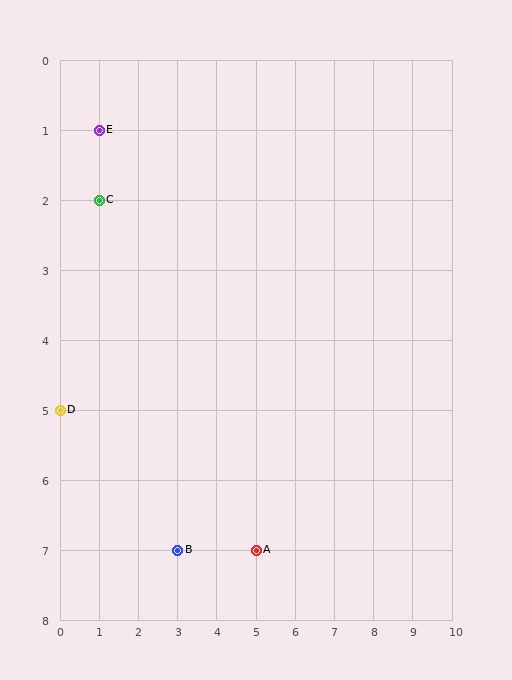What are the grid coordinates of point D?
Point D is at grid coordinates (0, 5).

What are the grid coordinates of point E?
Point E is at grid coordinates (1, 1).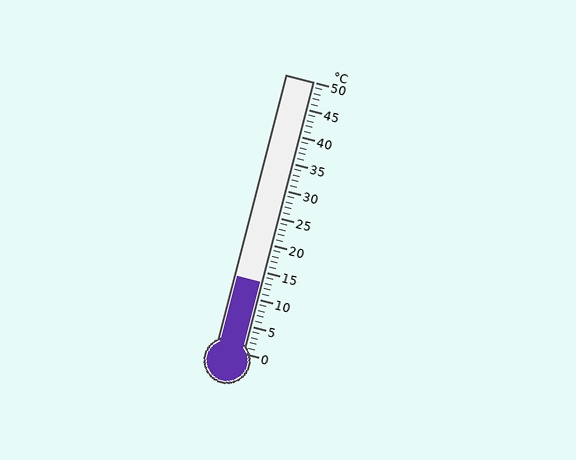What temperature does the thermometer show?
The thermometer shows approximately 13°C.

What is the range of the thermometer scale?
The thermometer scale ranges from 0°C to 50°C.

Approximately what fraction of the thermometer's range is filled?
The thermometer is filled to approximately 25% of its range.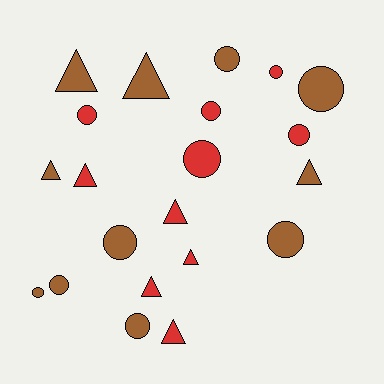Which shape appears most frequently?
Circle, with 12 objects.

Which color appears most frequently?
Brown, with 11 objects.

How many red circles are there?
There are 5 red circles.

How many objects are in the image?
There are 21 objects.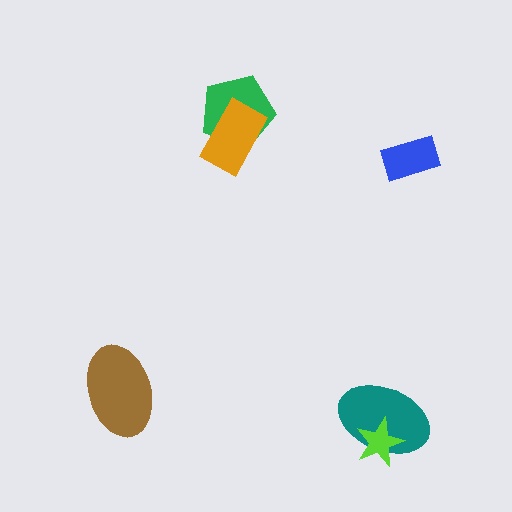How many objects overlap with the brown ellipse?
0 objects overlap with the brown ellipse.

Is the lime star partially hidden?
No, no other shape covers it.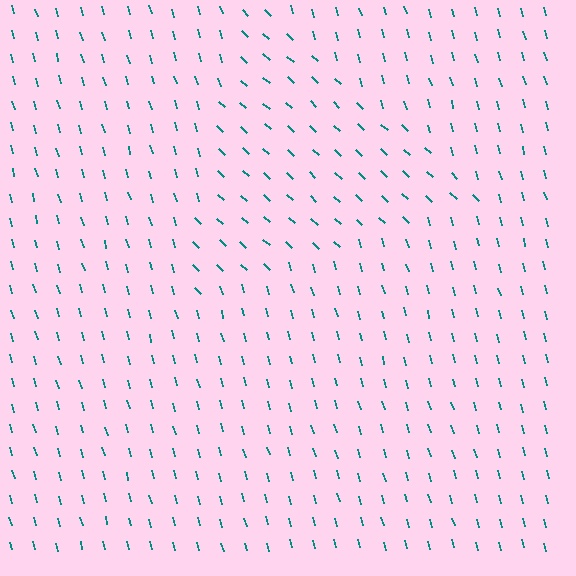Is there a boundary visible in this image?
Yes, there is a texture boundary formed by a change in line orientation.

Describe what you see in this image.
The image is filled with small teal line segments. A triangle region in the image has lines oriented differently from the surrounding lines, creating a visible texture boundary.